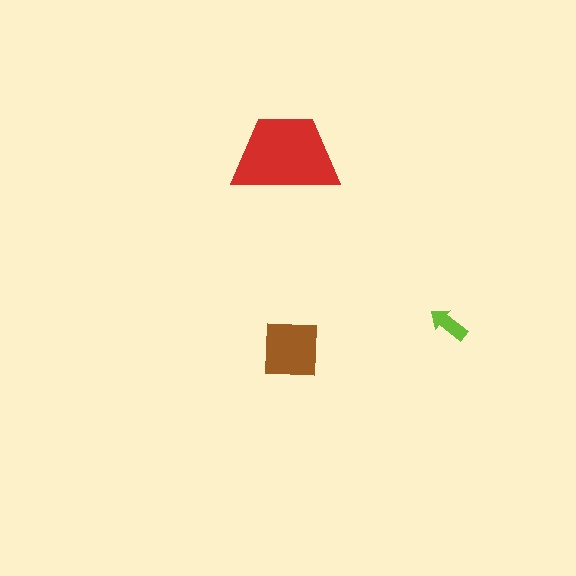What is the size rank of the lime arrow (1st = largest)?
3rd.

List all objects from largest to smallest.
The red trapezoid, the brown square, the lime arrow.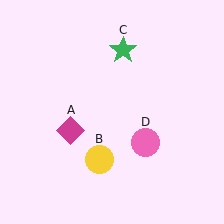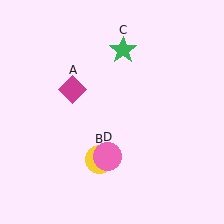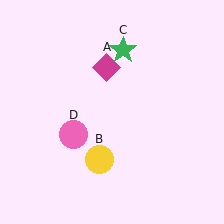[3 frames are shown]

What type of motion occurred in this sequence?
The magenta diamond (object A), pink circle (object D) rotated clockwise around the center of the scene.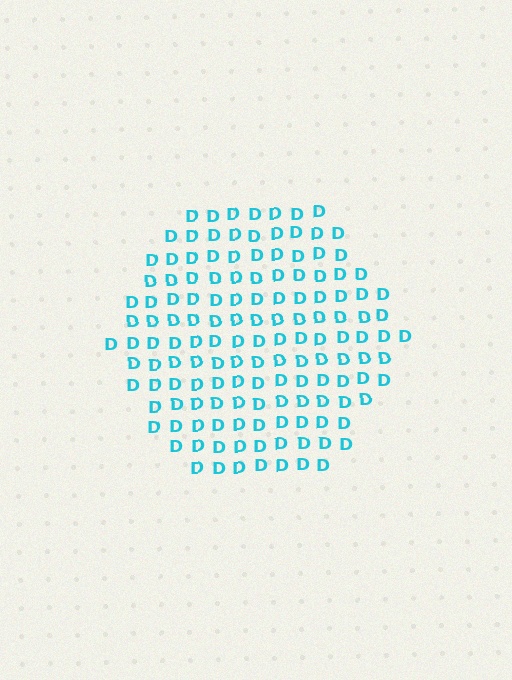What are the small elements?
The small elements are letter D's.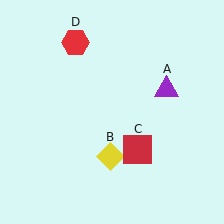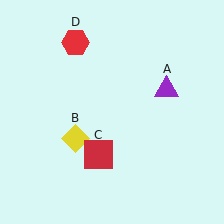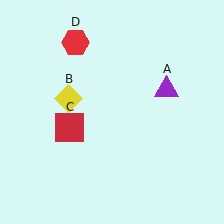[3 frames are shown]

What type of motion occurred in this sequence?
The yellow diamond (object B), red square (object C) rotated clockwise around the center of the scene.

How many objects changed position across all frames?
2 objects changed position: yellow diamond (object B), red square (object C).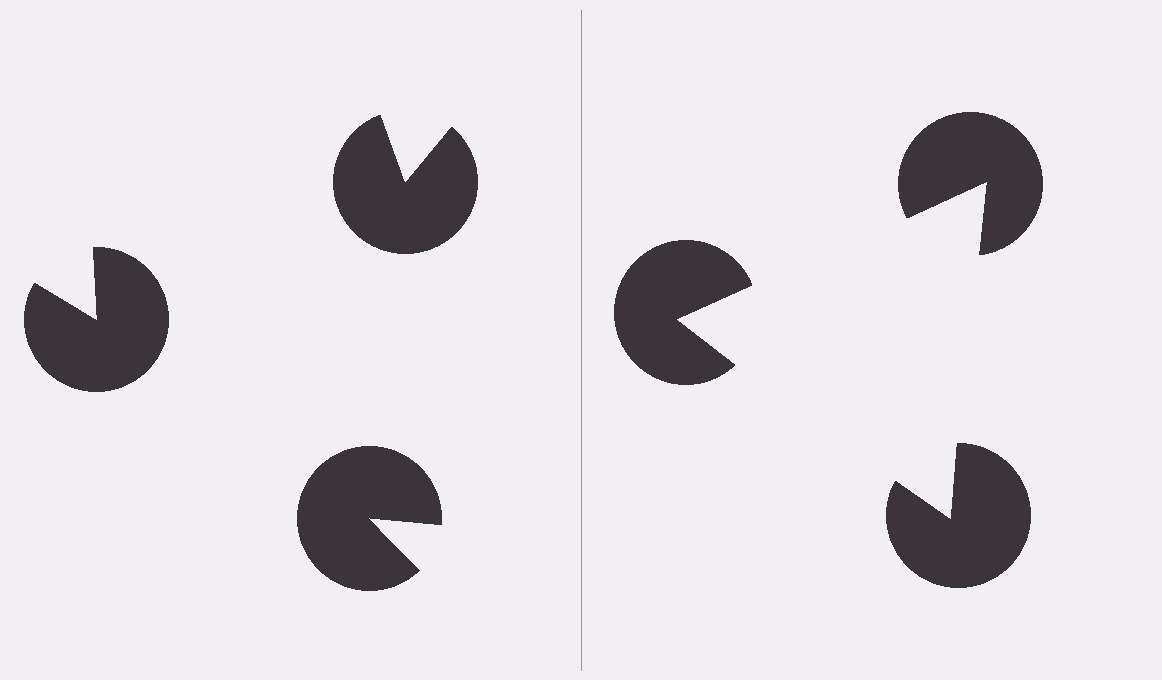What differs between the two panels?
The pac-man discs are positioned identically on both sides; only the wedge orientations differ. On the right they align to a triangle; on the left they are misaligned.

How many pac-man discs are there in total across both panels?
6 — 3 on each side.